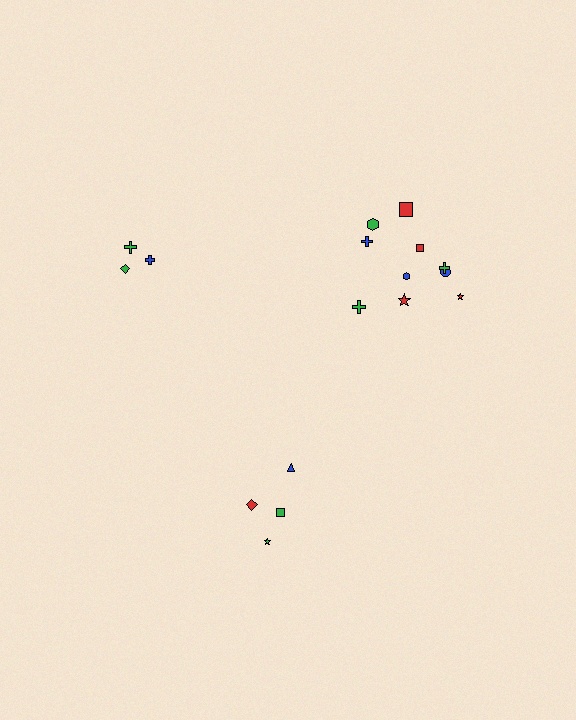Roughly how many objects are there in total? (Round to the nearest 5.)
Roughly 15 objects in total.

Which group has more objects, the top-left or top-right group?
The top-right group.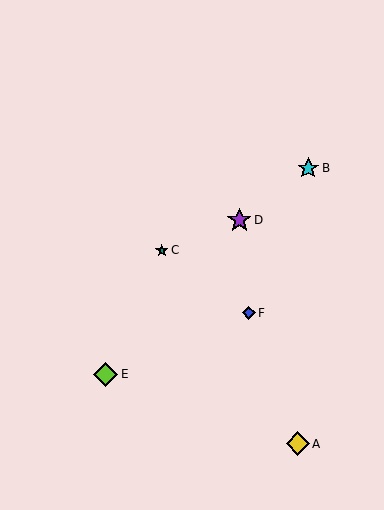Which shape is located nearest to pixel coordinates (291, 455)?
The yellow diamond (labeled A) at (298, 444) is nearest to that location.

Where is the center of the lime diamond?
The center of the lime diamond is at (106, 374).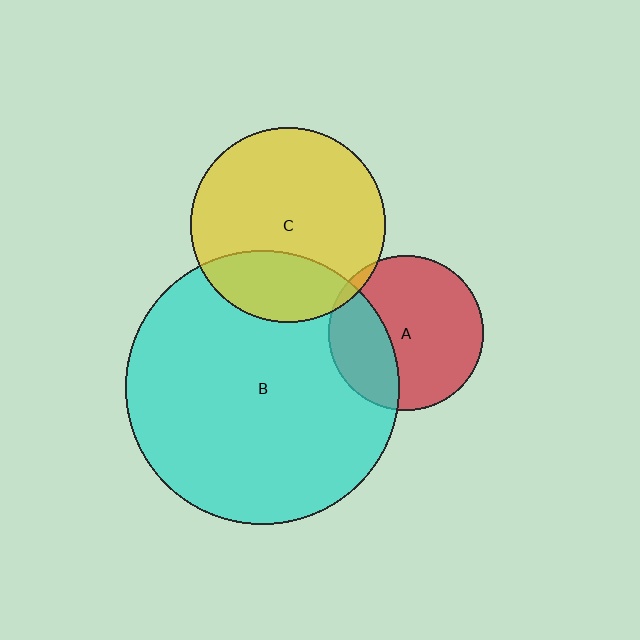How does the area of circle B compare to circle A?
Approximately 3.1 times.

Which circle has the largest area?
Circle B (cyan).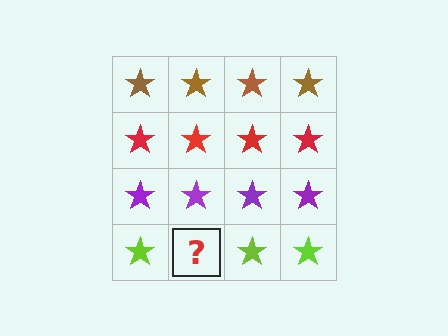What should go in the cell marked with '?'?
The missing cell should contain a lime star.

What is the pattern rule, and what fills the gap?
The rule is that each row has a consistent color. The gap should be filled with a lime star.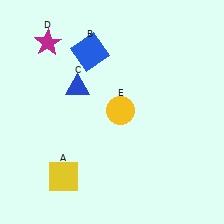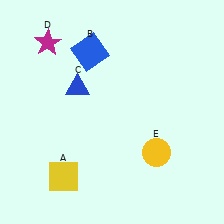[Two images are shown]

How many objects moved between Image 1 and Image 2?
1 object moved between the two images.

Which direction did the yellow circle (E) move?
The yellow circle (E) moved down.